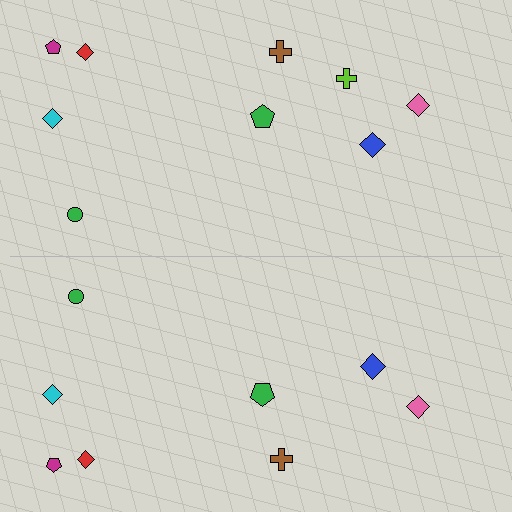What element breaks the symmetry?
A lime cross is missing from the bottom side.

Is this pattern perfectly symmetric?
No, the pattern is not perfectly symmetric. A lime cross is missing from the bottom side.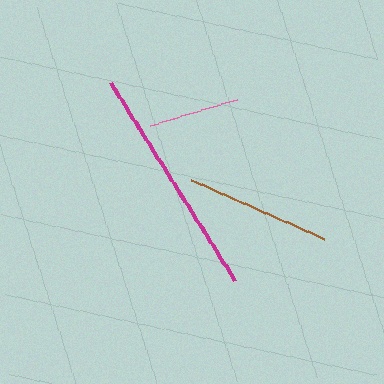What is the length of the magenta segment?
The magenta segment is approximately 234 pixels long.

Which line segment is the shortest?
The pink line is the shortest at approximately 90 pixels.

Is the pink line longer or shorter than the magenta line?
The magenta line is longer than the pink line.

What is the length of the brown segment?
The brown segment is approximately 145 pixels long.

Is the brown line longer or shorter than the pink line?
The brown line is longer than the pink line.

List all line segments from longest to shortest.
From longest to shortest: magenta, brown, pink.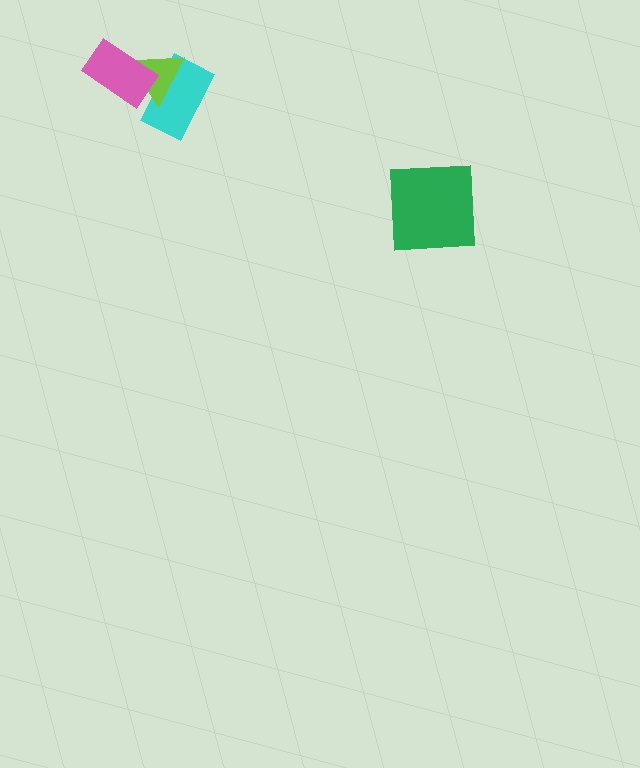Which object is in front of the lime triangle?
The pink rectangle is in front of the lime triangle.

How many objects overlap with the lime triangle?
2 objects overlap with the lime triangle.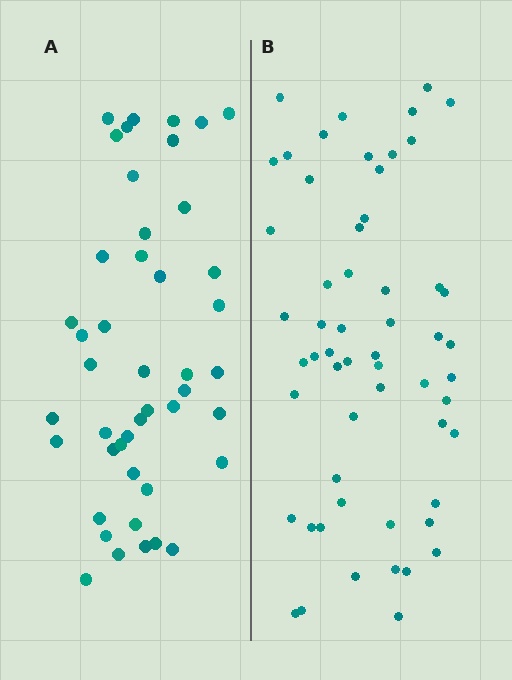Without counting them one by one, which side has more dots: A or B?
Region B (the right region) has more dots.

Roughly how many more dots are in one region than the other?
Region B has roughly 12 or so more dots than region A.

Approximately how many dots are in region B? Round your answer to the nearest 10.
About 60 dots. (The exact count is 57, which rounds to 60.)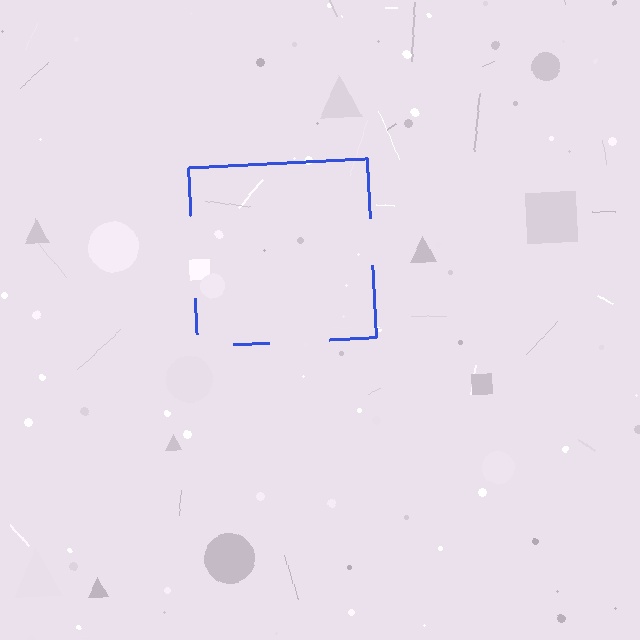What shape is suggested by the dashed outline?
The dashed outline suggests a square.